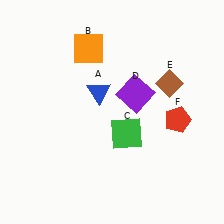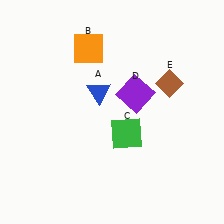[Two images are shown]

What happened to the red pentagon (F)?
The red pentagon (F) was removed in Image 2. It was in the bottom-right area of Image 1.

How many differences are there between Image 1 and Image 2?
There is 1 difference between the two images.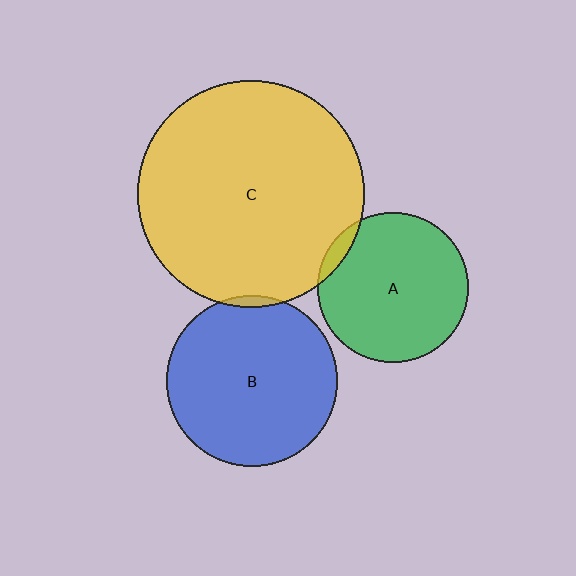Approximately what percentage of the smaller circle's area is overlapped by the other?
Approximately 5%.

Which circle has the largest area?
Circle C (yellow).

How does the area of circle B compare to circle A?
Approximately 1.3 times.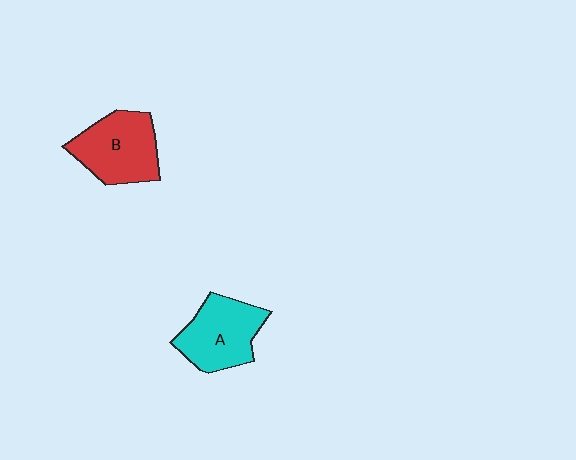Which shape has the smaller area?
Shape A (cyan).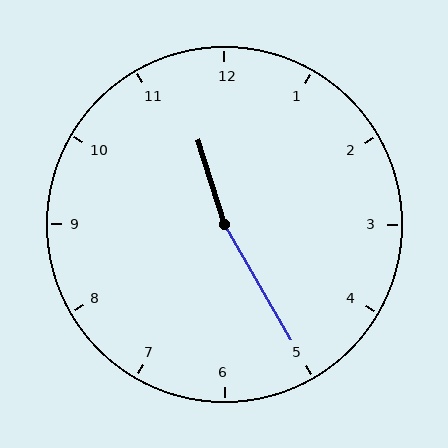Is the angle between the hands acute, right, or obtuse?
It is obtuse.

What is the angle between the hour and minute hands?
Approximately 168 degrees.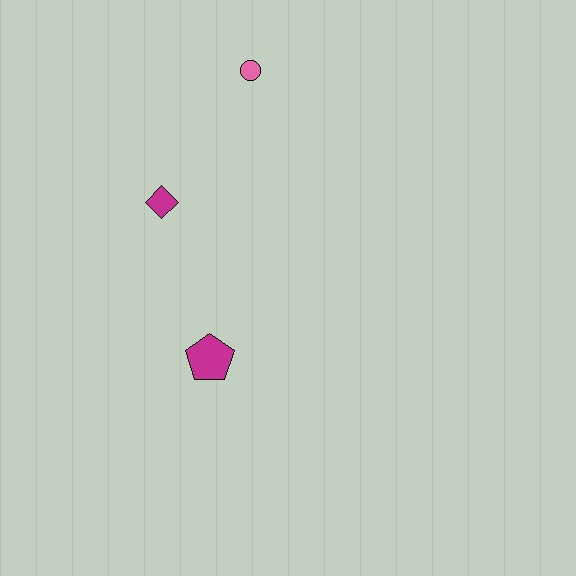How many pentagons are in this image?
There is 1 pentagon.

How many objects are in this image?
There are 3 objects.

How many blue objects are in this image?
There are no blue objects.